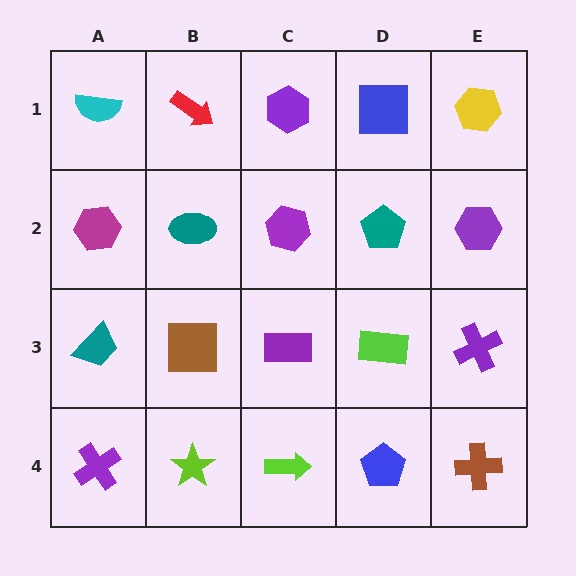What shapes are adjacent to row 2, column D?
A blue square (row 1, column D), a lime rectangle (row 3, column D), a purple hexagon (row 2, column C), a purple hexagon (row 2, column E).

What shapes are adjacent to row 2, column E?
A yellow hexagon (row 1, column E), a purple cross (row 3, column E), a teal pentagon (row 2, column D).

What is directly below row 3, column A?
A purple cross.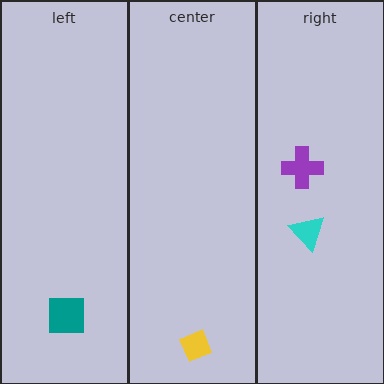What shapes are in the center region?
The yellow diamond.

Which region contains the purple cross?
The right region.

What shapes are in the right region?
The cyan triangle, the purple cross.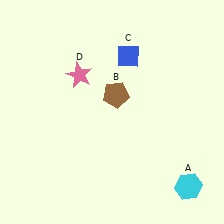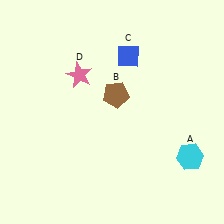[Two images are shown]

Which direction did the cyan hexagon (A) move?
The cyan hexagon (A) moved up.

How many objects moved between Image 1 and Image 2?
1 object moved between the two images.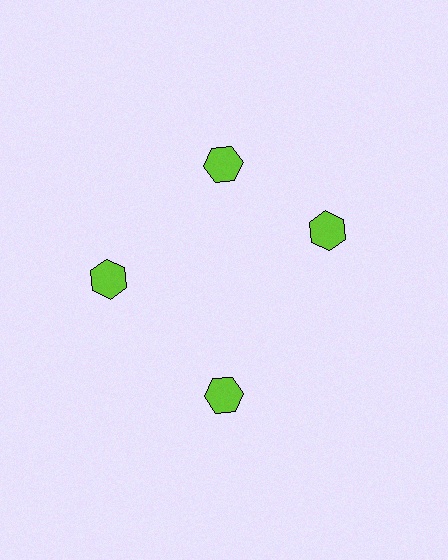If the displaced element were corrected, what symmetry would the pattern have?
It would have 4-fold rotational symmetry — the pattern would map onto itself every 90 degrees.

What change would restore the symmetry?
The symmetry would be restored by rotating it back into even spacing with its neighbors so that all 4 hexagons sit at equal angles and equal distance from the center.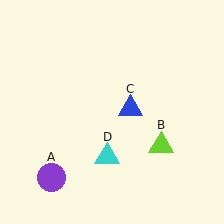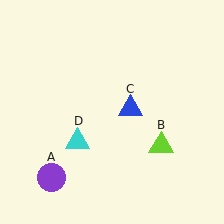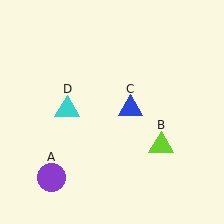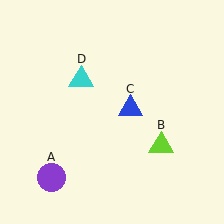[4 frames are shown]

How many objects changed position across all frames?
1 object changed position: cyan triangle (object D).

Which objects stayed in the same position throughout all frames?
Purple circle (object A) and lime triangle (object B) and blue triangle (object C) remained stationary.